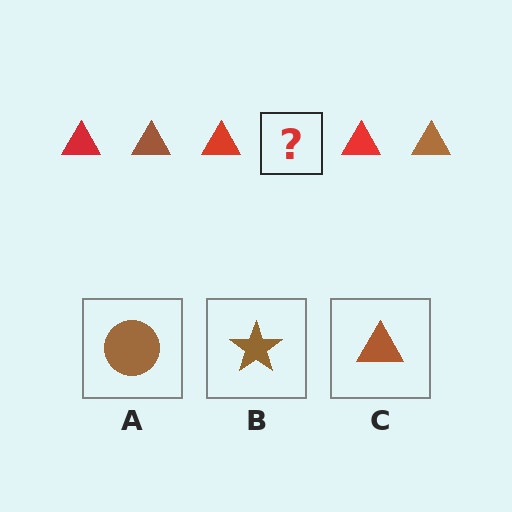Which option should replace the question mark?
Option C.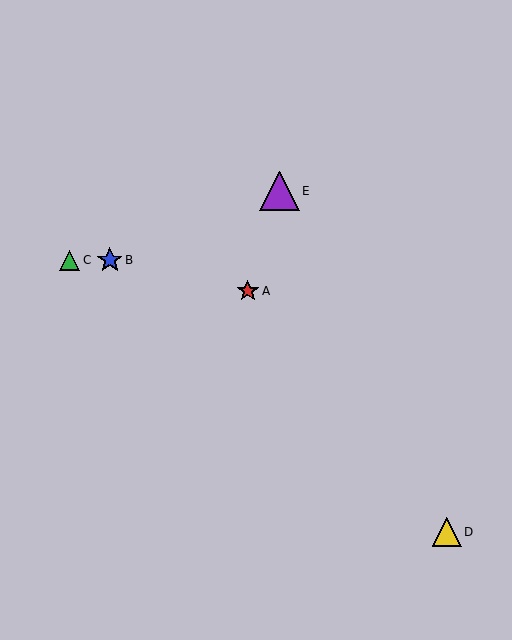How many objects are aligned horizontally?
2 objects (B, C) are aligned horizontally.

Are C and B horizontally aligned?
Yes, both are at y≈260.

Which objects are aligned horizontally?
Objects B, C are aligned horizontally.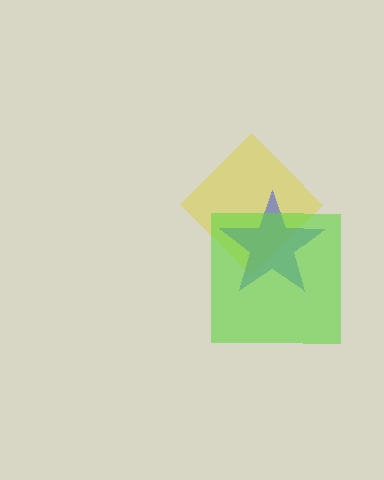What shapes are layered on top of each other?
The layered shapes are: a yellow diamond, a blue star, a lime square.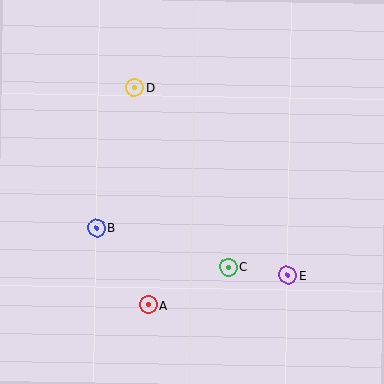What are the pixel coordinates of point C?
Point C is at (228, 267).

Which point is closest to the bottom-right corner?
Point E is closest to the bottom-right corner.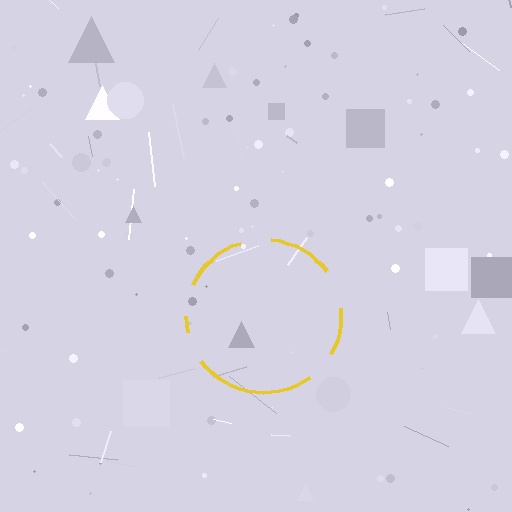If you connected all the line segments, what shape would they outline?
They would outline a circle.